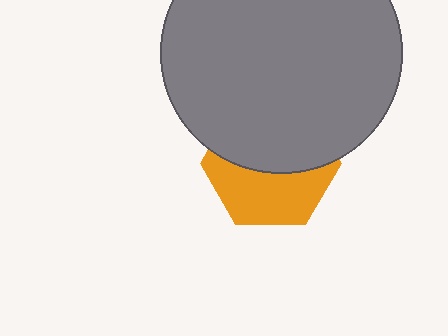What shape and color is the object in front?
The object in front is a gray circle.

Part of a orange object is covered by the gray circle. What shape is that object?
It is a hexagon.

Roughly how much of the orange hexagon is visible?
About half of it is visible (roughly 46%).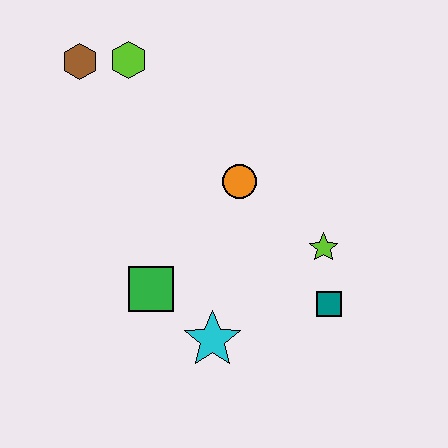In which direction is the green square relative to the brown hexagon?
The green square is below the brown hexagon.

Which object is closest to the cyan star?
The green square is closest to the cyan star.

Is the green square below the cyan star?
No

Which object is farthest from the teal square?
The brown hexagon is farthest from the teal square.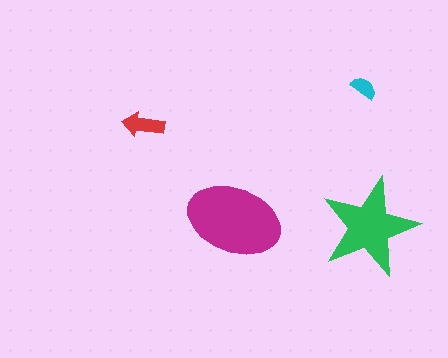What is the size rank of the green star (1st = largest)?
2nd.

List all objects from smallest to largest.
The cyan semicircle, the red arrow, the green star, the magenta ellipse.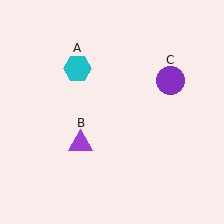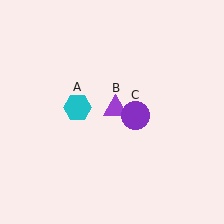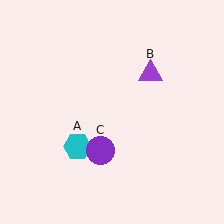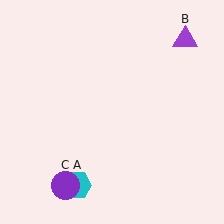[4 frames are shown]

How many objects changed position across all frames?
3 objects changed position: cyan hexagon (object A), purple triangle (object B), purple circle (object C).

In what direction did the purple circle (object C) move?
The purple circle (object C) moved down and to the left.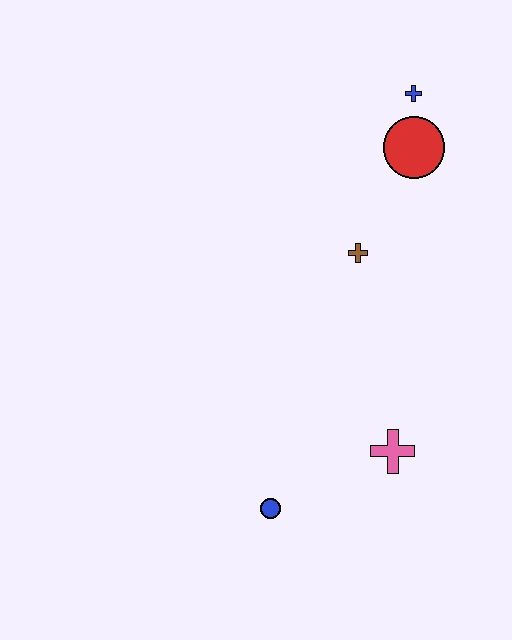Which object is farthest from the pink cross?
The blue cross is farthest from the pink cross.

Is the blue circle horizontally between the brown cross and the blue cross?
No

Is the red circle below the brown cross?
No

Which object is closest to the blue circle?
The pink cross is closest to the blue circle.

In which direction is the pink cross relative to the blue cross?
The pink cross is below the blue cross.